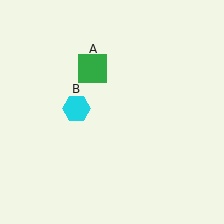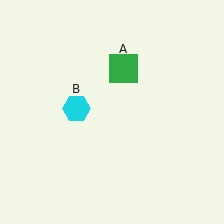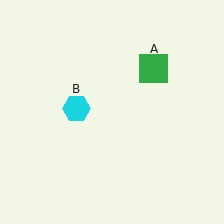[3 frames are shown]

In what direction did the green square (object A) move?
The green square (object A) moved right.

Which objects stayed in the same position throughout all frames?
Cyan hexagon (object B) remained stationary.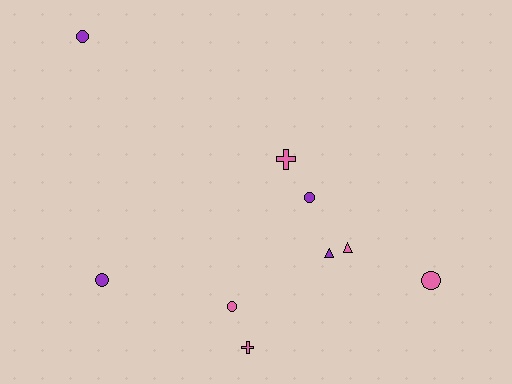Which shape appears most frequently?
Circle, with 5 objects.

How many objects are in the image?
There are 9 objects.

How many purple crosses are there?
There are no purple crosses.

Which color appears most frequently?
Pink, with 5 objects.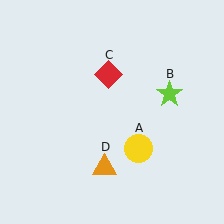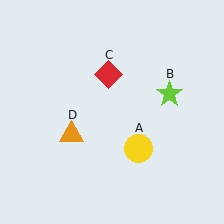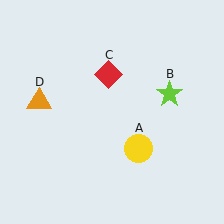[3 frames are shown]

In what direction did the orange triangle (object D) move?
The orange triangle (object D) moved up and to the left.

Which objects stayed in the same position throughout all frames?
Yellow circle (object A) and lime star (object B) and red diamond (object C) remained stationary.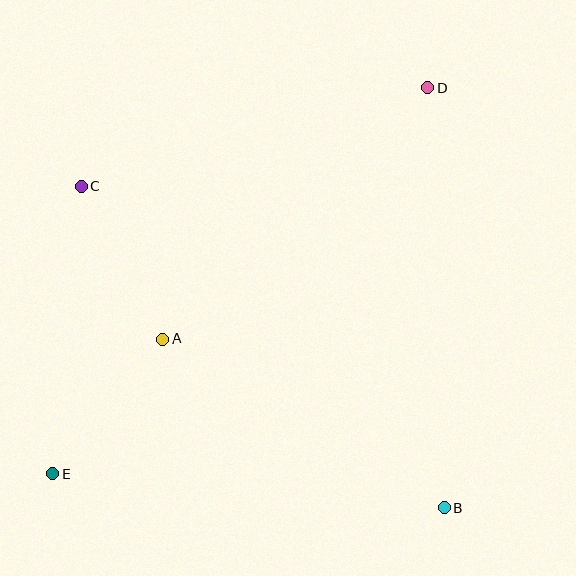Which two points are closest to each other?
Points A and C are closest to each other.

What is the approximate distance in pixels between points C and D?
The distance between C and D is approximately 360 pixels.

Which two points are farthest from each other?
Points D and E are farthest from each other.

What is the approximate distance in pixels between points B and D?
The distance between B and D is approximately 420 pixels.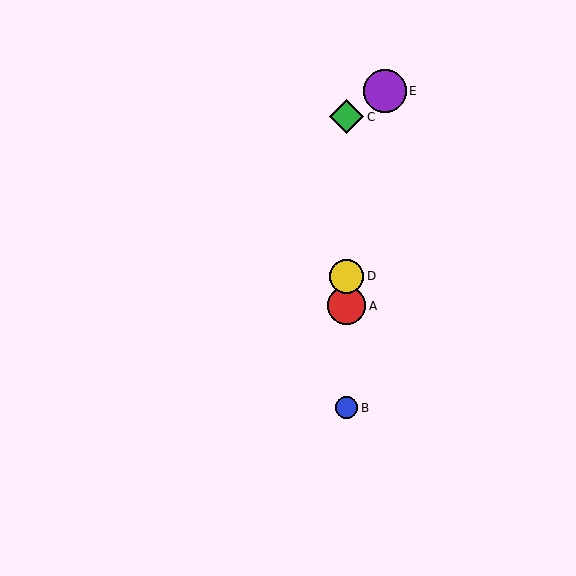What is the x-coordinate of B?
Object B is at x≈346.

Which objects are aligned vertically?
Objects A, B, C, D are aligned vertically.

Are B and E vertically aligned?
No, B is at x≈346 and E is at x≈385.